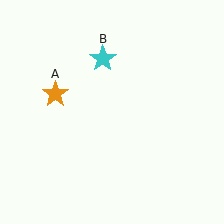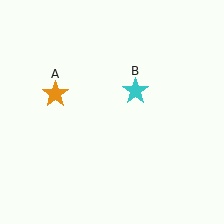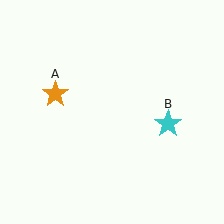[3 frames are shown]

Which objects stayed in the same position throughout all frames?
Orange star (object A) remained stationary.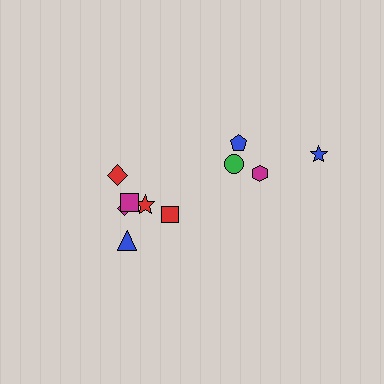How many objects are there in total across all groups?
There are 10 objects.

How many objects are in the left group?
There are 6 objects.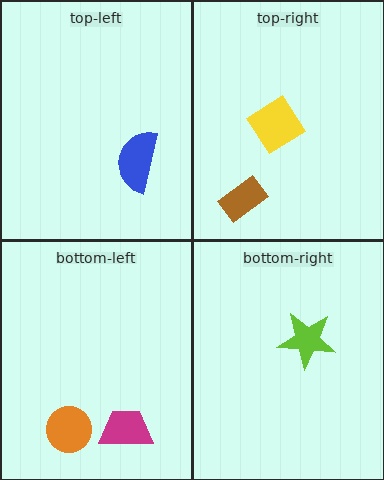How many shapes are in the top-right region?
2.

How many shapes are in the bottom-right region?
1.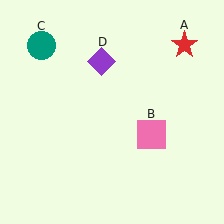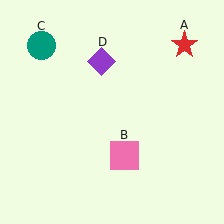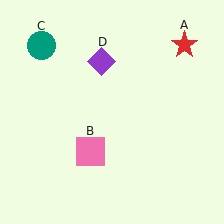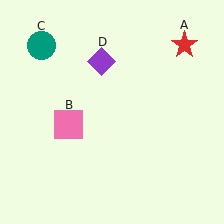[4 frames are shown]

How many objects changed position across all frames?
1 object changed position: pink square (object B).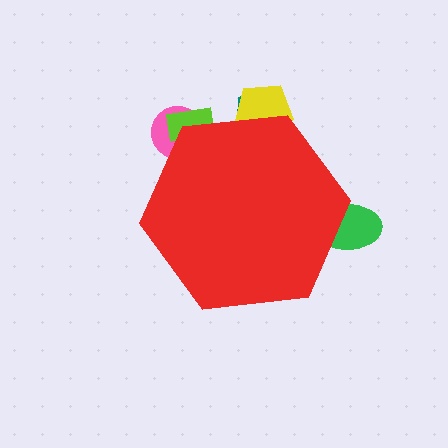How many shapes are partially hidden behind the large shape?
5 shapes are partially hidden.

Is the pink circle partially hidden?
Yes, the pink circle is partially hidden behind the red hexagon.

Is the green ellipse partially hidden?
Yes, the green ellipse is partially hidden behind the red hexagon.